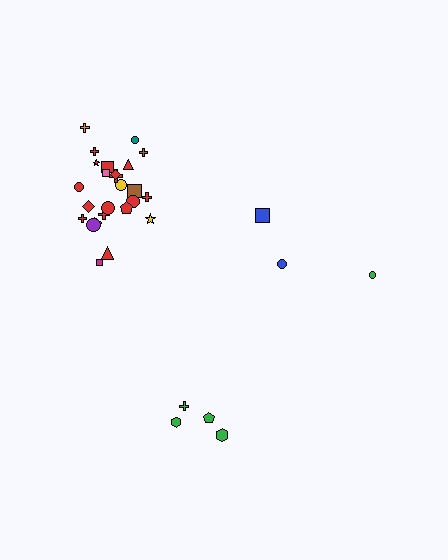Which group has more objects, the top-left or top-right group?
The top-left group.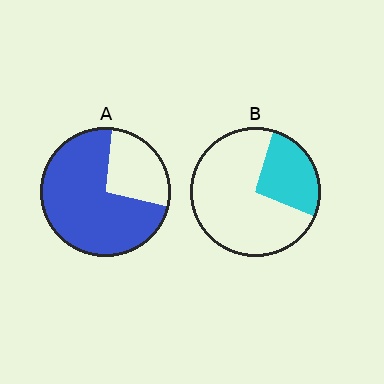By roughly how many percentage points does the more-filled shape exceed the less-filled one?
By roughly 45 percentage points (A over B).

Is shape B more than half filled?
No.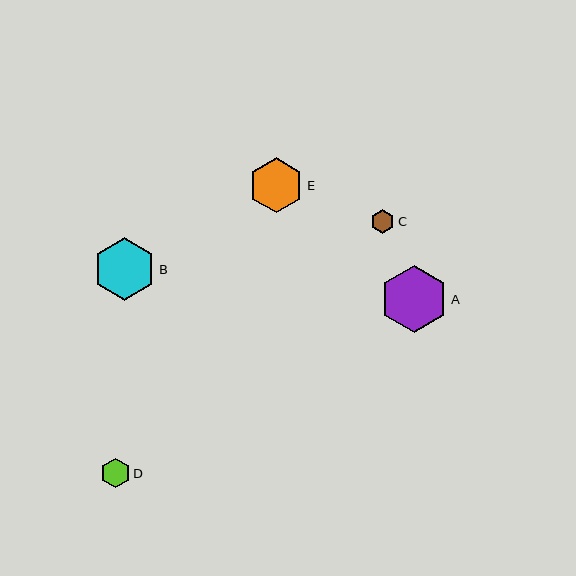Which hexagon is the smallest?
Hexagon C is the smallest with a size of approximately 24 pixels.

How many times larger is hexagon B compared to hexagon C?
Hexagon B is approximately 2.6 times the size of hexagon C.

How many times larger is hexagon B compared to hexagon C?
Hexagon B is approximately 2.6 times the size of hexagon C.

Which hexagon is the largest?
Hexagon A is the largest with a size of approximately 68 pixels.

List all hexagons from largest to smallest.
From largest to smallest: A, B, E, D, C.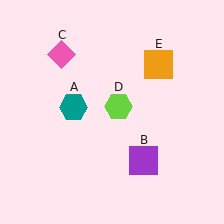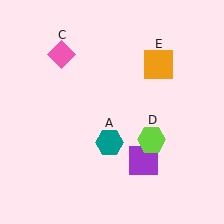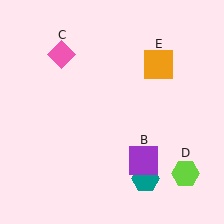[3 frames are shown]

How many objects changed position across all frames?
2 objects changed position: teal hexagon (object A), lime hexagon (object D).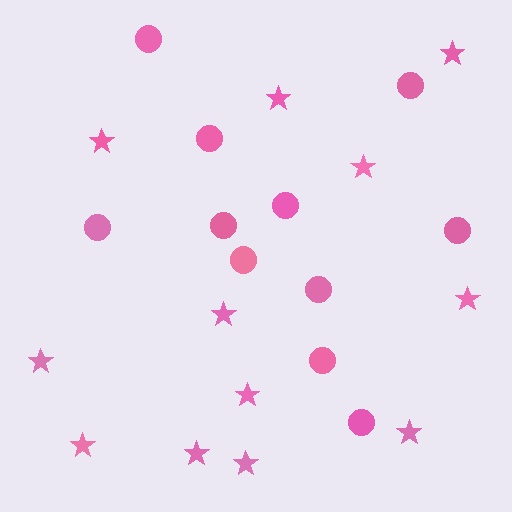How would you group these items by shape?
There are 2 groups: one group of circles (11) and one group of stars (12).